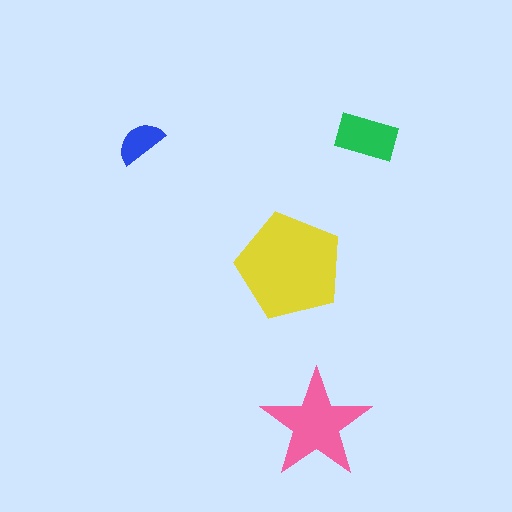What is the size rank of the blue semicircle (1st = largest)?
4th.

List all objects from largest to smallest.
The yellow pentagon, the pink star, the green rectangle, the blue semicircle.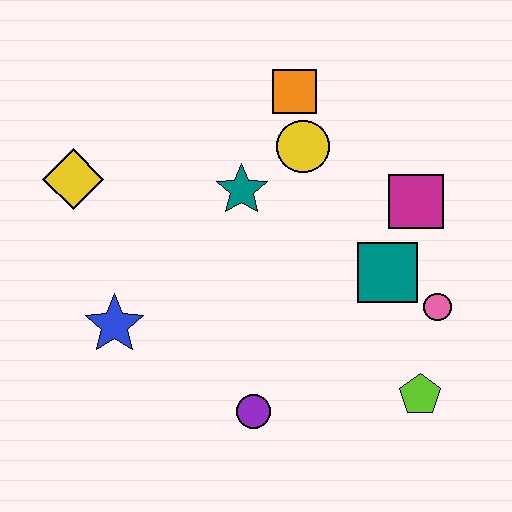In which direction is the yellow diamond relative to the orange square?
The yellow diamond is to the left of the orange square.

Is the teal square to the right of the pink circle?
No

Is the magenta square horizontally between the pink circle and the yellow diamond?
Yes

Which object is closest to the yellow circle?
The orange square is closest to the yellow circle.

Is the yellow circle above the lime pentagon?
Yes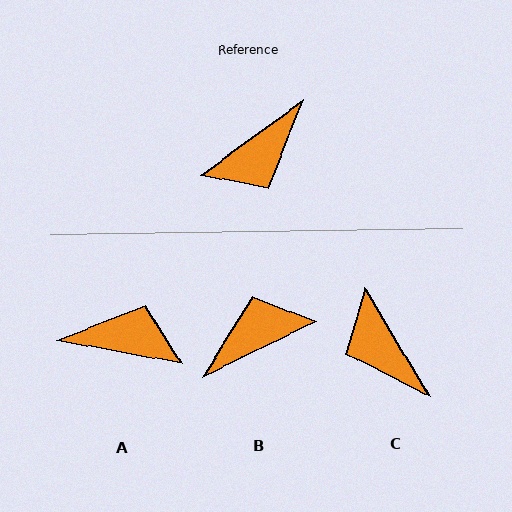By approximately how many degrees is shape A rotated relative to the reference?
Approximately 133 degrees counter-clockwise.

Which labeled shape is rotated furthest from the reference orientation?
B, about 170 degrees away.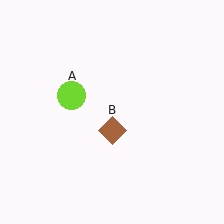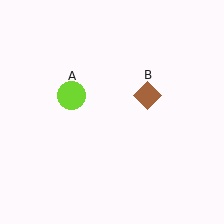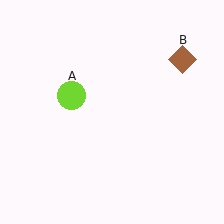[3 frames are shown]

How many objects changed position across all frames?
1 object changed position: brown diamond (object B).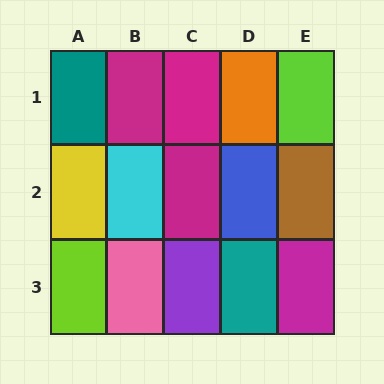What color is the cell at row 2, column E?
Brown.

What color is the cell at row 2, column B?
Cyan.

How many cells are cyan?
1 cell is cyan.